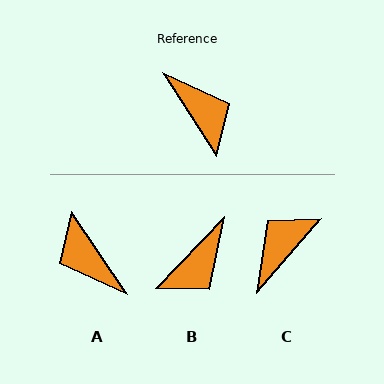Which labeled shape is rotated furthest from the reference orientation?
A, about 179 degrees away.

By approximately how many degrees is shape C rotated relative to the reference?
Approximately 106 degrees counter-clockwise.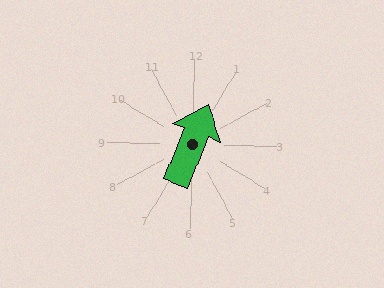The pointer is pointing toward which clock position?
Roughly 1 o'clock.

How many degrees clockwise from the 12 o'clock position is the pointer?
Approximately 21 degrees.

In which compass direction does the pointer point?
North.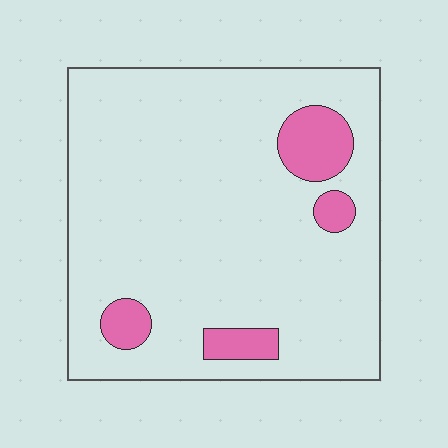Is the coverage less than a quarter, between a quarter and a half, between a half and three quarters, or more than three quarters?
Less than a quarter.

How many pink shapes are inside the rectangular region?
4.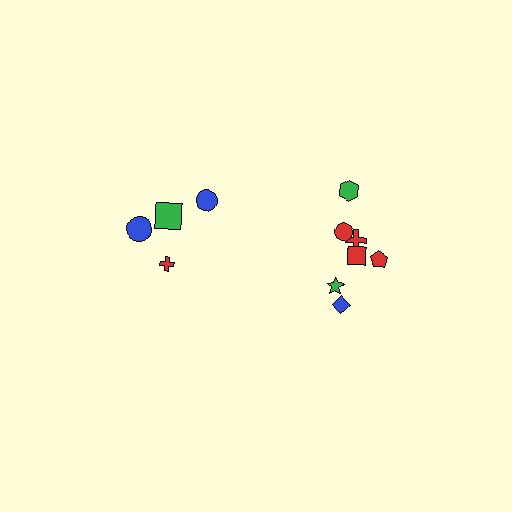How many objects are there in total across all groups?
There are 11 objects.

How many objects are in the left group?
There are 4 objects.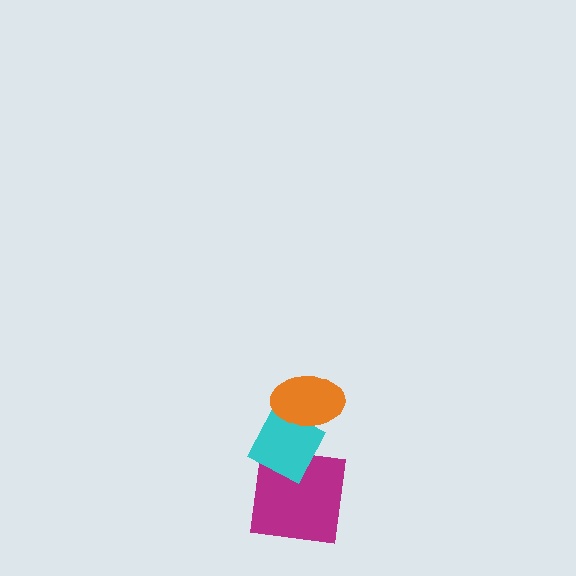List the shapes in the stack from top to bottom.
From top to bottom: the orange ellipse, the cyan diamond, the magenta square.